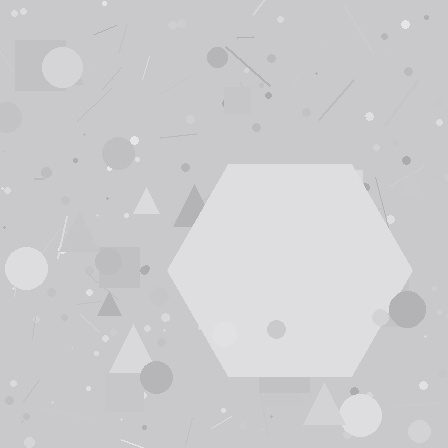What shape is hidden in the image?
A hexagon is hidden in the image.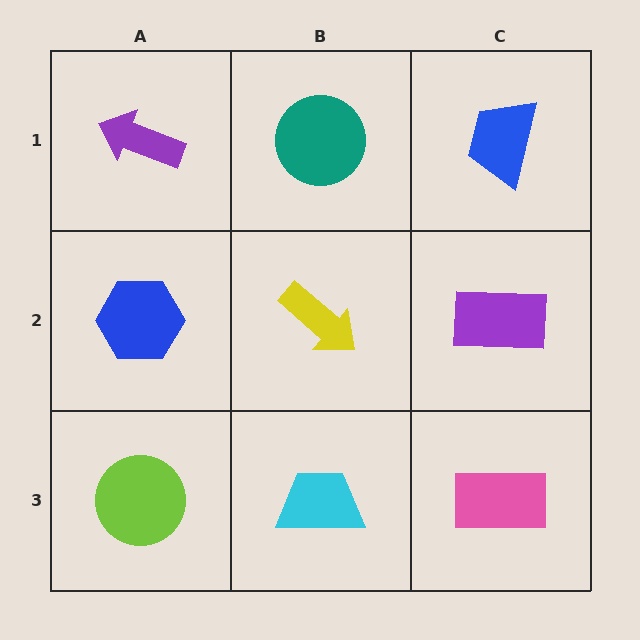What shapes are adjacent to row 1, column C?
A purple rectangle (row 2, column C), a teal circle (row 1, column B).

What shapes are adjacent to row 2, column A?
A purple arrow (row 1, column A), a lime circle (row 3, column A), a yellow arrow (row 2, column B).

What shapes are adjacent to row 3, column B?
A yellow arrow (row 2, column B), a lime circle (row 3, column A), a pink rectangle (row 3, column C).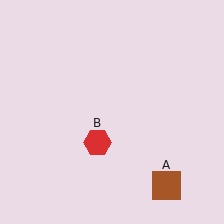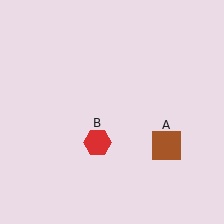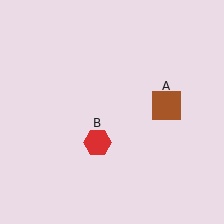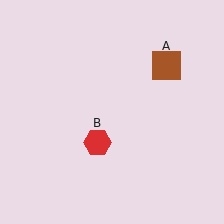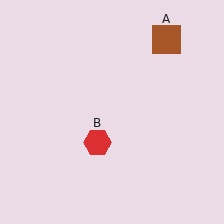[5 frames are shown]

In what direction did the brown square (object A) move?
The brown square (object A) moved up.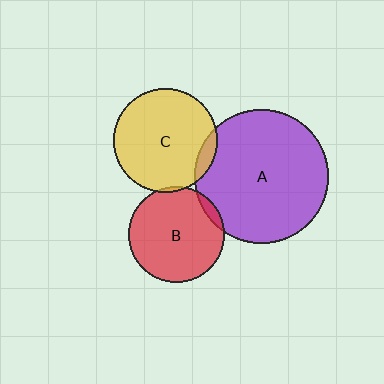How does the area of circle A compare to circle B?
Approximately 1.9 times.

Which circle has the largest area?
Circle A (purple).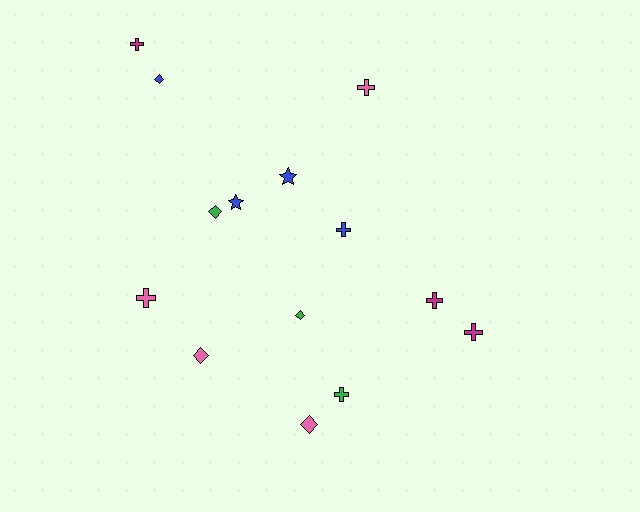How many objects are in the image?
There are 14 objects.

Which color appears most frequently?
Blue, with 4 objects.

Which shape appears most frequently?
Cross, with 7 objects.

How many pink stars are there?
There are no pink stars.